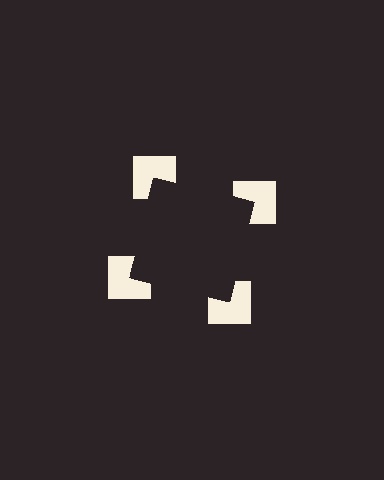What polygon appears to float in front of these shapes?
An illusory square — its edges are inferred from the aligned wedge cuts in the notched squares, not physically drawn.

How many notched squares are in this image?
There are 4 — one at each vertex of the illusory square.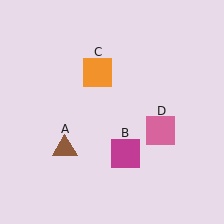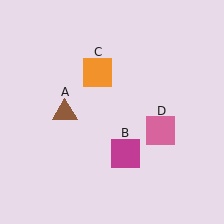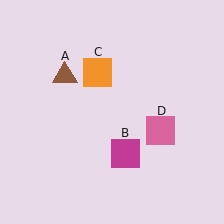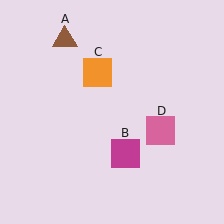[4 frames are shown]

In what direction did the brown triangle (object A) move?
The brown triangle (object A) moved up.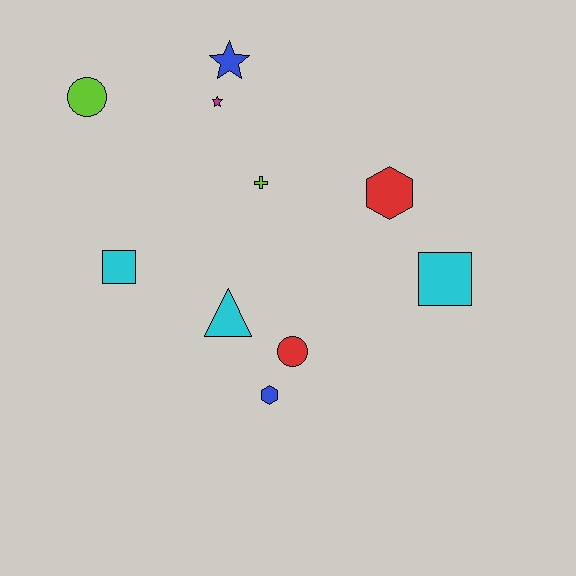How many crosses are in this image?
There is 1 cross.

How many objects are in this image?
There are 10 objects.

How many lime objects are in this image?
There are 2 lime objects.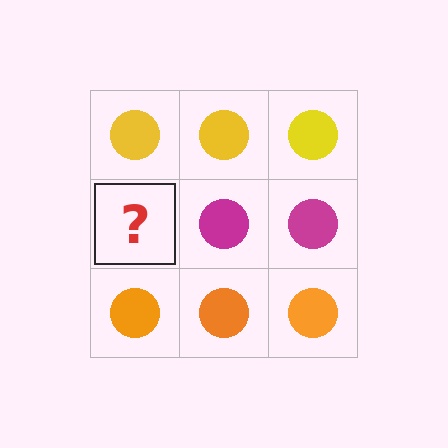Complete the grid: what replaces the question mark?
The question mark should be replaced with a magenta circle.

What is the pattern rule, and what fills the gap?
The rule is that each row has a consistent color. The gap should be filled with a magenta circle.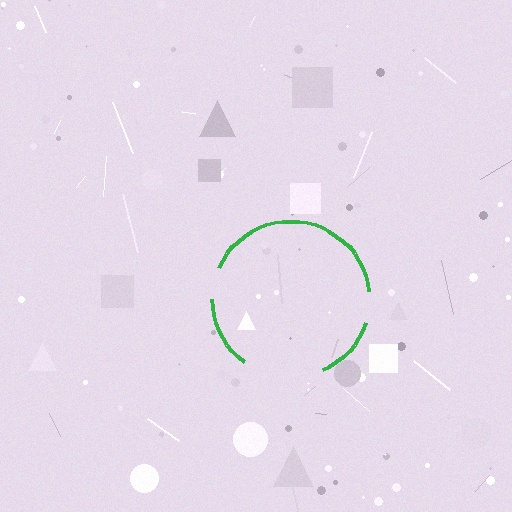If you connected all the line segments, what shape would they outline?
They would outline a circle.